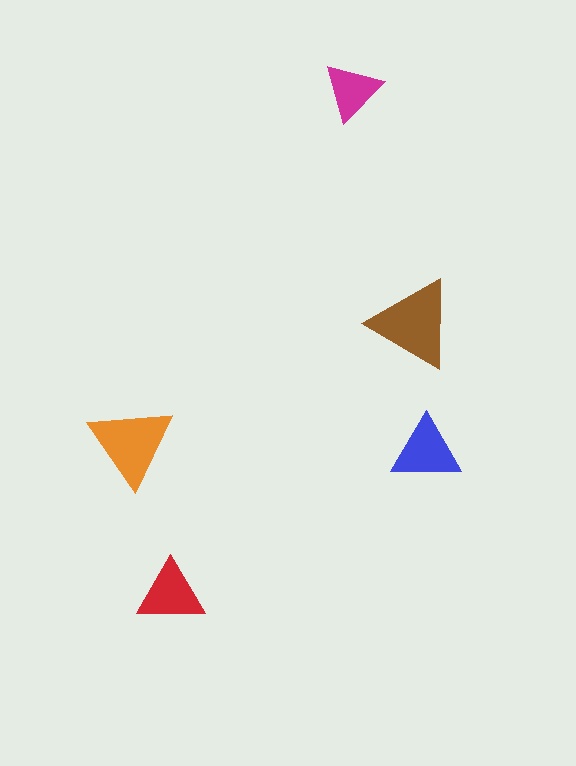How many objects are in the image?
There are 5 objects in the image.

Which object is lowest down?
The red triangle is bottommost.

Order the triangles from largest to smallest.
the brown one, the orange one, the blue one, the red one, the magenta one.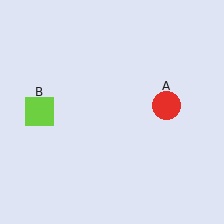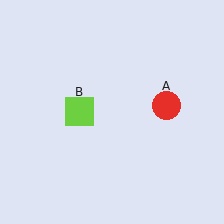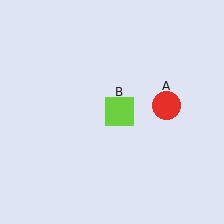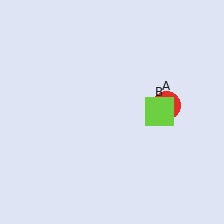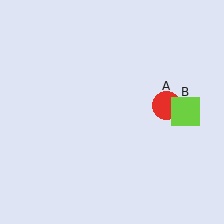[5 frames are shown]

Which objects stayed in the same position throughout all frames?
Red circle (object A) remained stationary.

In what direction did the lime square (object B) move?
The lime square (object B) moved right.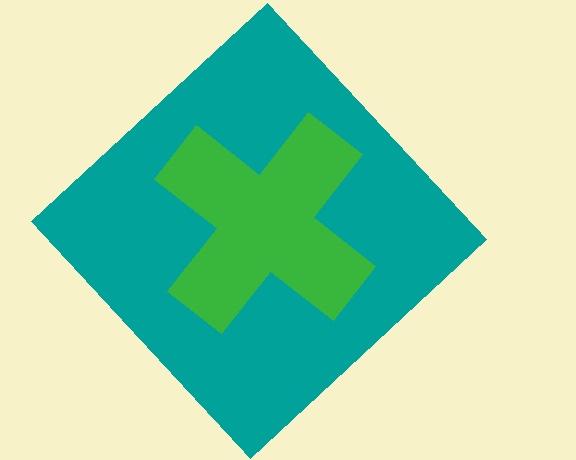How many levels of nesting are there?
2.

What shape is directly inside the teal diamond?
The green cross.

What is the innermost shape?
The green cross.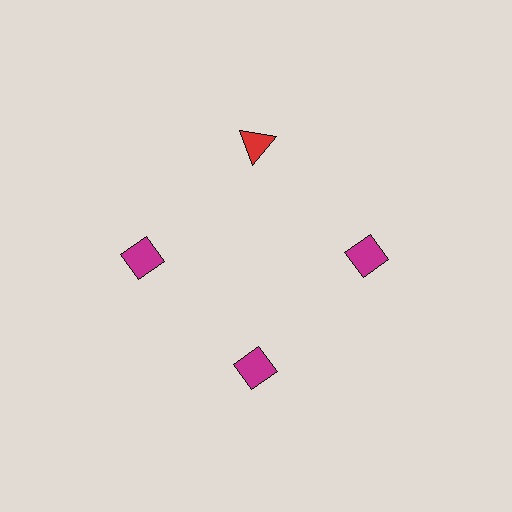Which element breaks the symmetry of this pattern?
The red triangle at roughly the 12 o'clock position breaks the symmetry. All other shapes are magenta diamonds.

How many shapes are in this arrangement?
There are 4 shapes arranged in a ring pattern.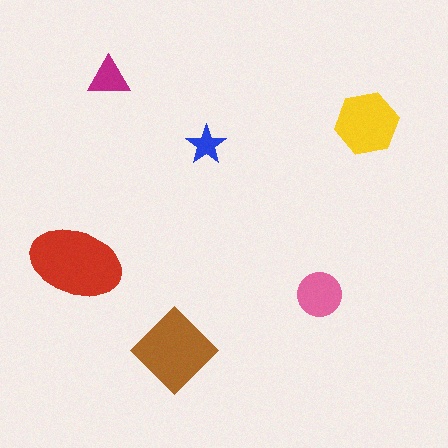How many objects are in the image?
There are 6 objects in the image.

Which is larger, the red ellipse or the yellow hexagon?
The red ellipse.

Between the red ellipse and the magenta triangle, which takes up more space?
The red ellipse.